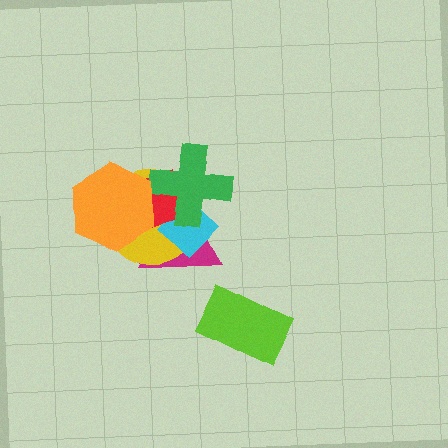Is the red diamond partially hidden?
Yes, it is partially covered by another shape.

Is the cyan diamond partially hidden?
Yes, it is partially covered by another shape.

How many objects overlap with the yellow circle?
5 objects overlap with the yellow circle.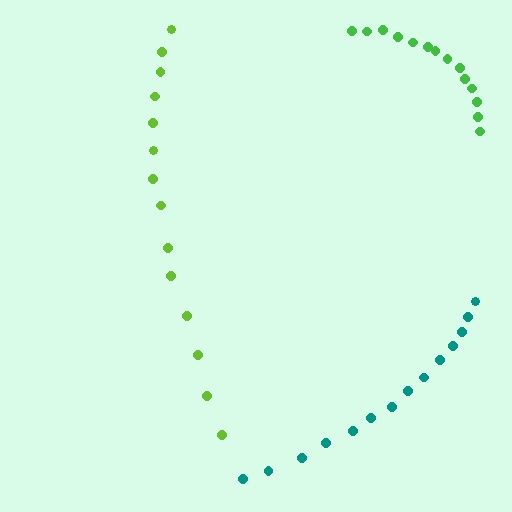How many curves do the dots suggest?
There are 3 distinct paths.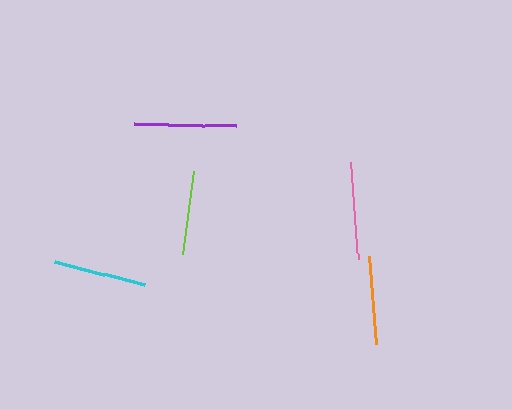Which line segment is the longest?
The purple line is the longest at approximately 103 pixels.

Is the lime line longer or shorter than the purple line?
The purple line is longer than the lime line.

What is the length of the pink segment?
The pink segment is approximately 97 pixels long.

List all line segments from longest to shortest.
From longest to shortest: purple, pink, cyan, orange, lime.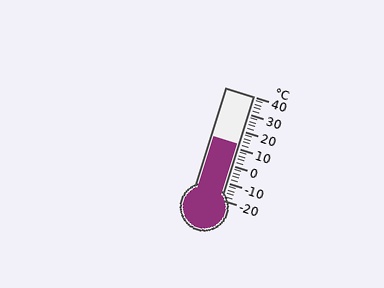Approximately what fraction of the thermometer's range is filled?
The thermometer is filled to approximately 55% of its range.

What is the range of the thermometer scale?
The thermometer scale ranges from -20°C to 40°C.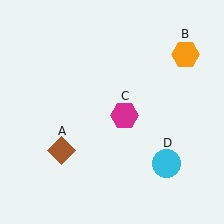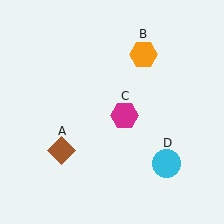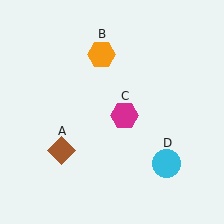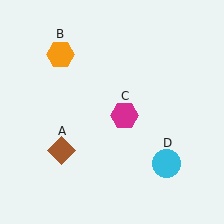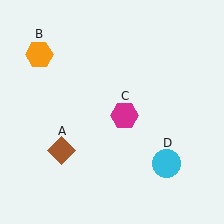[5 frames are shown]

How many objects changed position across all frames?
1 object changed position: orange hexagon (object B).